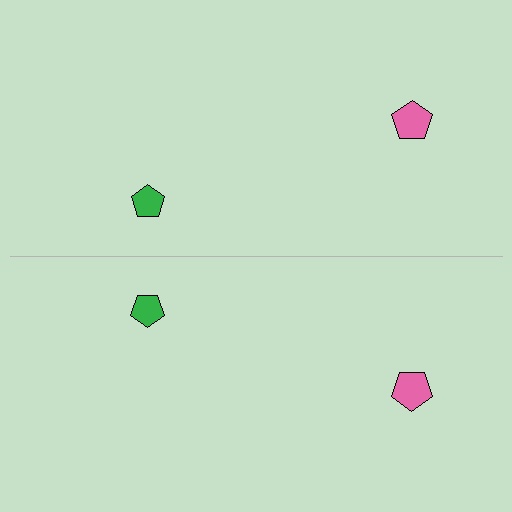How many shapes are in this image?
There are 4 shapes in this image.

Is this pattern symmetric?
Yes, this pattern has bilateral (reflection) symmetry.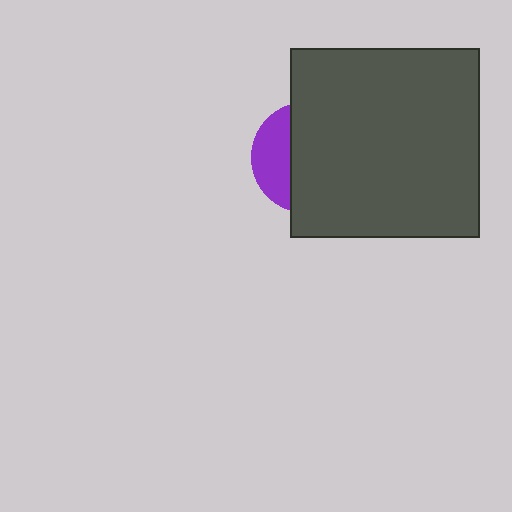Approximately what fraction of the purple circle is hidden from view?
Roughly 69% of the purple circle is hidden behind the dark gray square.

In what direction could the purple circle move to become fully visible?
The purple circle could move left. That would shift it out from behind the dark gray square entirely.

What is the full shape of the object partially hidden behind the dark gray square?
The partially hidden object is a purple circle.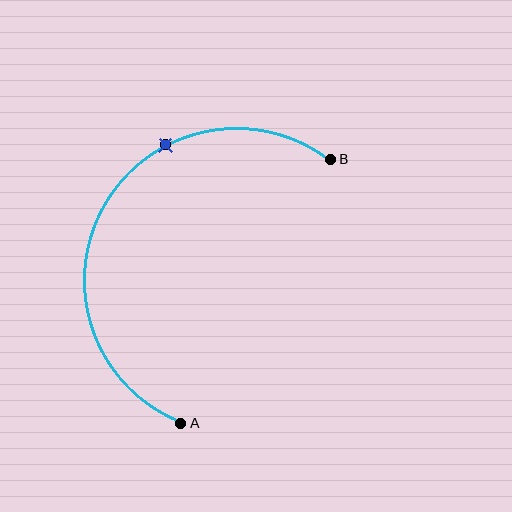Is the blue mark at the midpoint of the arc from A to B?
No. The blue mark lies on the arc but is closer to endpoint B. The arc midpoint would be at the point on the curve equidistant along the arc from both A and B.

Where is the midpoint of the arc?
The arc midpoint is the point on the curve farthest from the straight line joining A and B. It sits to the left of that line.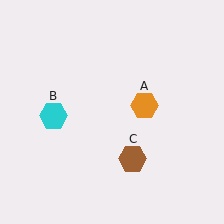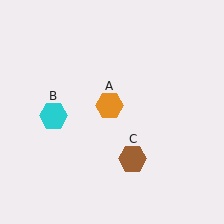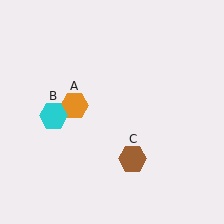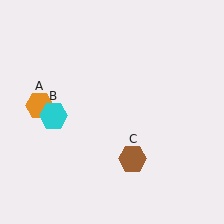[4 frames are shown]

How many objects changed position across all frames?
1 object changed position: orange hexagon (object A).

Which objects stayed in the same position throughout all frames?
Cyan hexagon (object B) and brown hexagon (object C) remained stationary.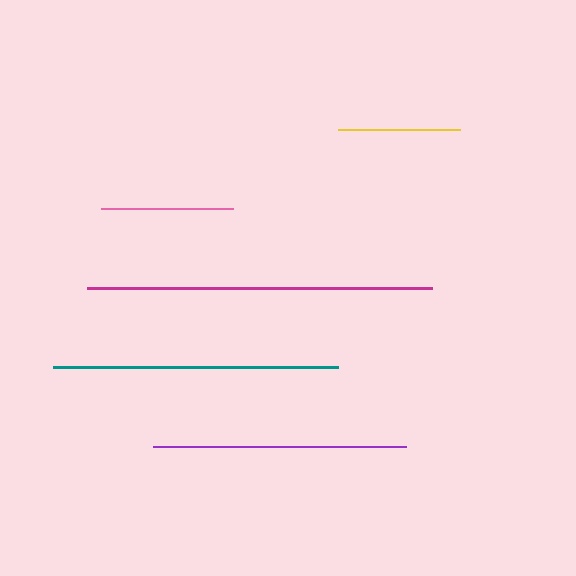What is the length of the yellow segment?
The yellow segment is approximately 121 pixels long.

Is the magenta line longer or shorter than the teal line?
The magenta line is longer than the teal line.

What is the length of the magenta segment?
The magenta segment is approximately 345 pixels long.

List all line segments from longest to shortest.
From longest to shortest: magenta, teal, purple, pink, yellow.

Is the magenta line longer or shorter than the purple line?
The magenta line is longer than the purple line.